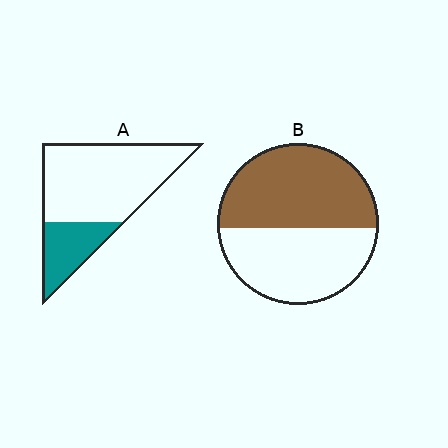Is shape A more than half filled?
No.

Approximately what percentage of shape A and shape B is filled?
A is approximately 25% and B is approximately 55%.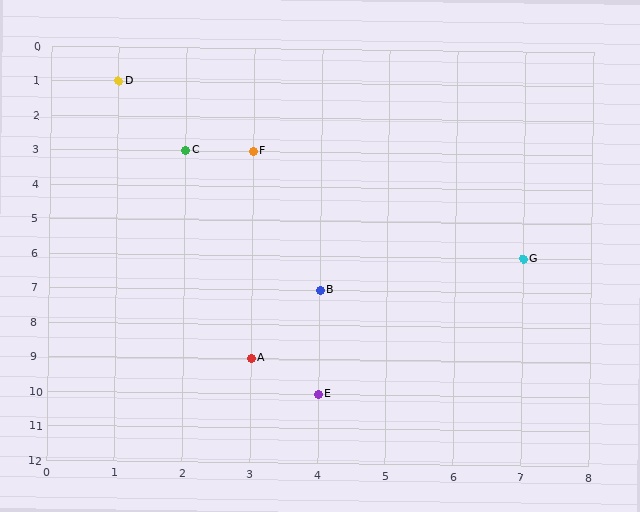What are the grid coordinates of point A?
Point A is at grid coordinates (3, 9).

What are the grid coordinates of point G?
Point G is at grid coordinates (7, 6).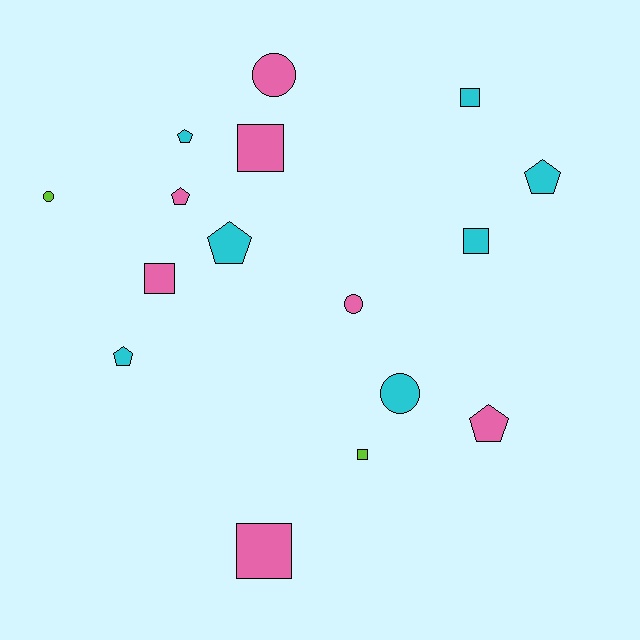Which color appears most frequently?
Cyan, with 7 objects.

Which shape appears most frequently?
Pentagon, with 6 objects.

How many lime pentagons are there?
There are no lime pentagons.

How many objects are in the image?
There are 16 objects.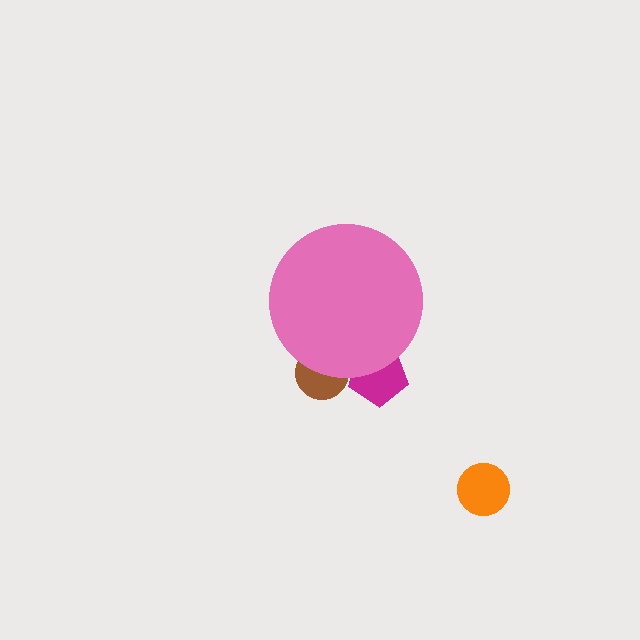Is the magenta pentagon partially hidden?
Yes, the magenta pentagon is partially hidden behind the pink circle.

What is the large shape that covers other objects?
A pink circle.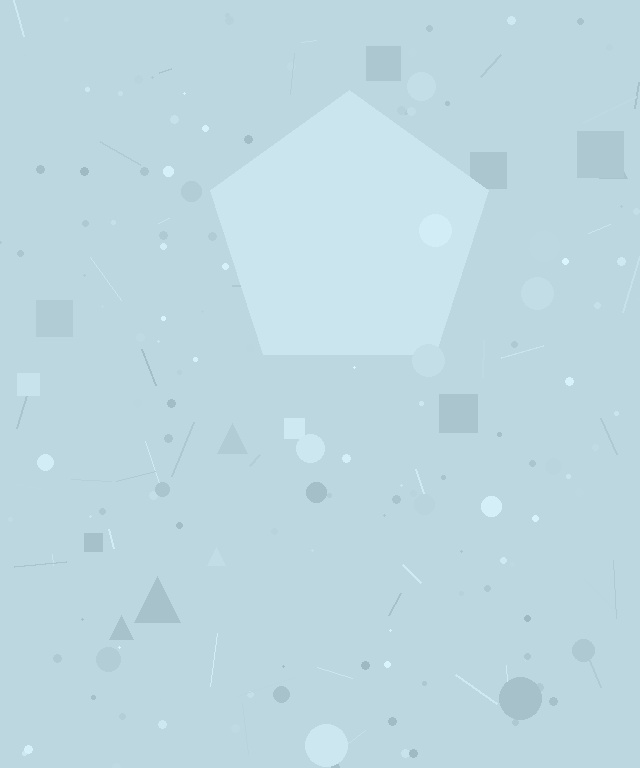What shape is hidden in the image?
A pentagon is hidden in the image.